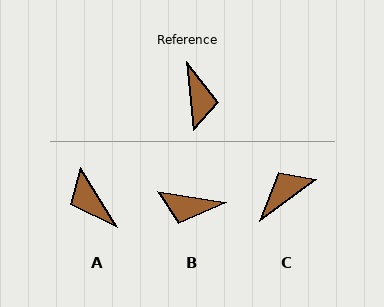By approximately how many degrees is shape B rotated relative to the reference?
Approximately 104 degrees clockwise.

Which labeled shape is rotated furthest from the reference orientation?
A, about 154 degrees away.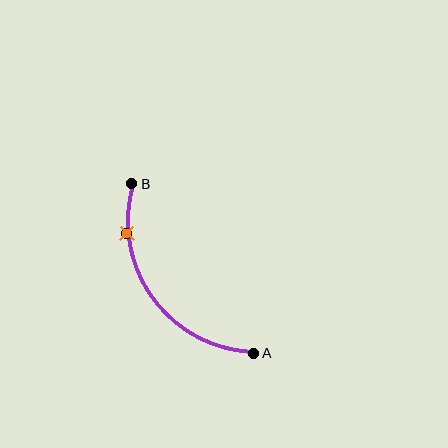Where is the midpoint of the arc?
The arc midpoint is the point on the curve farthest from the straight line joining A and B. It sits below and to the left of that line.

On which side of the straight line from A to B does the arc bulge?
The arc bulges below and to the left of the straight line connecting A and B.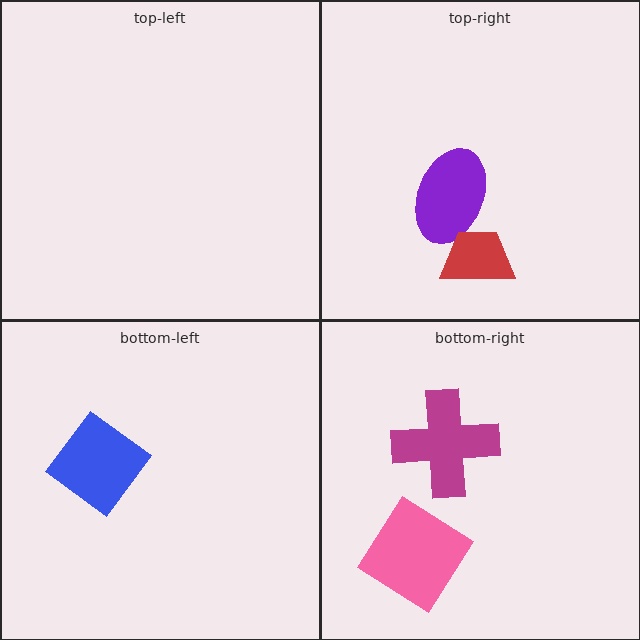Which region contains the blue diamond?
The bottom-left region.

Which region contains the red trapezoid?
The top-right region.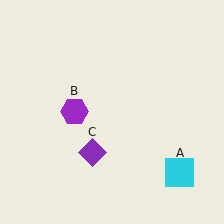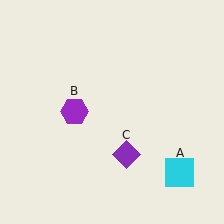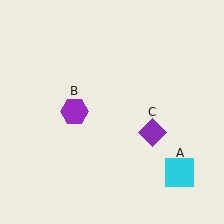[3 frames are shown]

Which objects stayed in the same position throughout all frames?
Cyan square (object A) and purple hexagon (object B) remained stationary.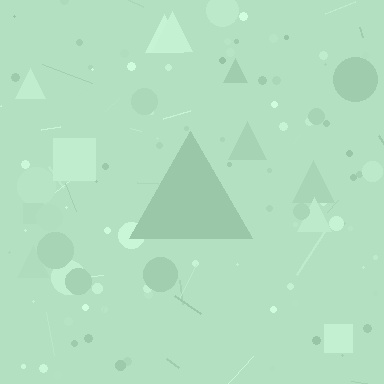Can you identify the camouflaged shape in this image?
The camouflaged shape is a triangle.